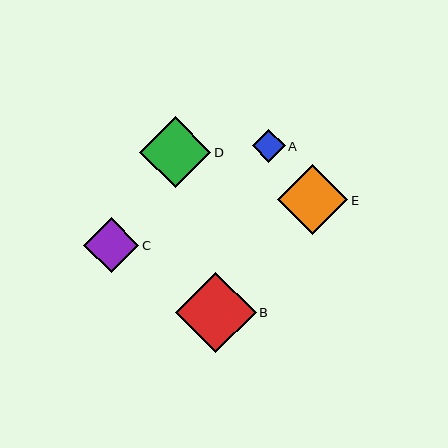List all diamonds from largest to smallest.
From largest to smallest: B, D, E, C, A.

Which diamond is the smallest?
Diamond A is the smallest with a size of approximately 33 pixels.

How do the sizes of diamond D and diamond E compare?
Diamond D and diamond E are approximately the same size.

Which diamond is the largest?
Diamond B is the largest with a size of approximately 81 pixels.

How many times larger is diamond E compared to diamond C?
Diamond E is approximately 1.3 times the size of diamond C.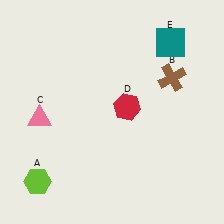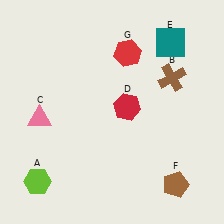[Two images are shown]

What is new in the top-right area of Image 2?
A red hexagon (G) was added in the top-right area of Image 2.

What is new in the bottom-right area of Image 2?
A brown pentagon (F) was added in the bottom-right area of Image 2.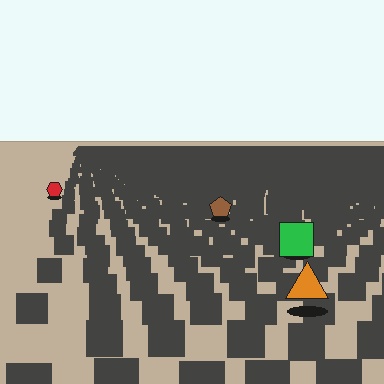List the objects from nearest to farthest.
From nearest to farthest: the orange triangle, the green square, the brown pentagon, the red hexagon.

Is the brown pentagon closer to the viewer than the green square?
No. The green square is closer — you can tell from the texture gradient: the ground texture is coarser near it.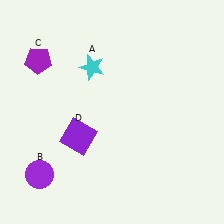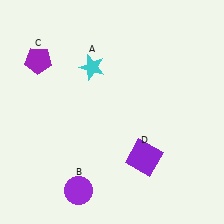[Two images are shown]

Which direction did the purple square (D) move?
The purple square (D) moved right.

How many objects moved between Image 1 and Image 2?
2 objects moved between the two images.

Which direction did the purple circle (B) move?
The purple circle (B) moved right.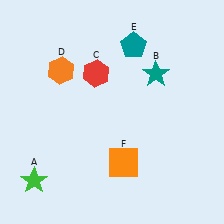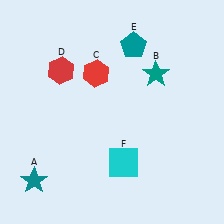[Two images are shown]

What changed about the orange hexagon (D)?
In Image 1, D is orange. In Image 2, it changed to red.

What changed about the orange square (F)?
In Image 1, F is orange. In Image 2, it changed to cyan.